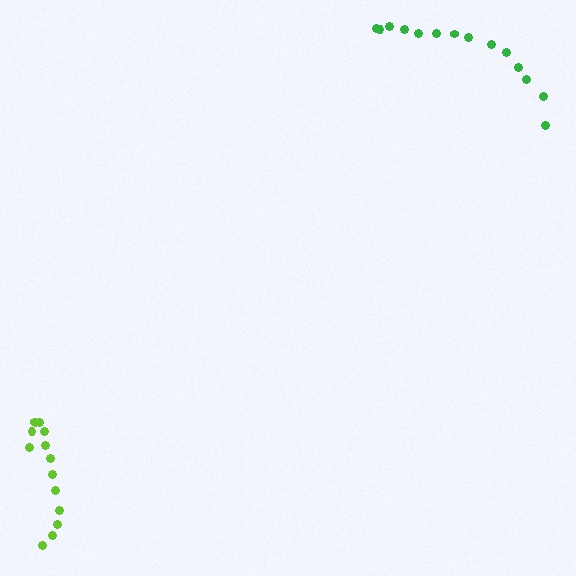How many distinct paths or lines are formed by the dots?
There are 2 distinct paths.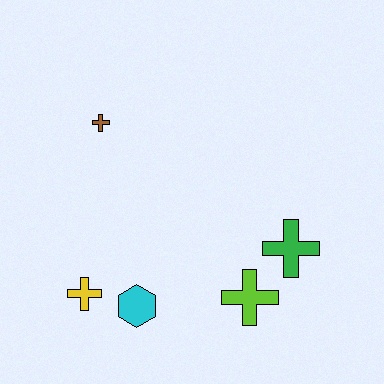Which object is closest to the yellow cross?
The cyan hexagon is closest to the yellow cross.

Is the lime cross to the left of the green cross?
Yes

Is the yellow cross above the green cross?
No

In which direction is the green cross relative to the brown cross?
The green cross is to the right of the brown cross.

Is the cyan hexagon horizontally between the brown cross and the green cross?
Yes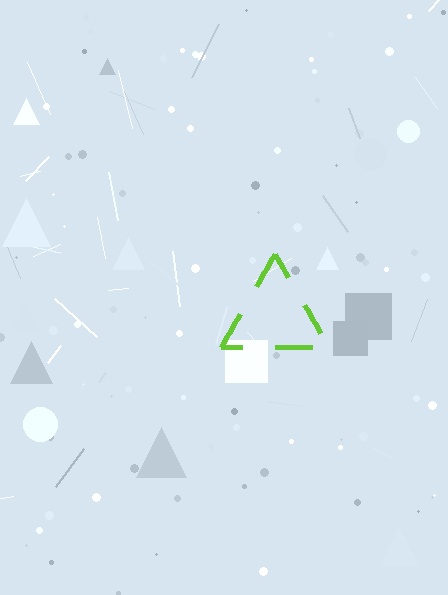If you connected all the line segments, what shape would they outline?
They would outline a triangle.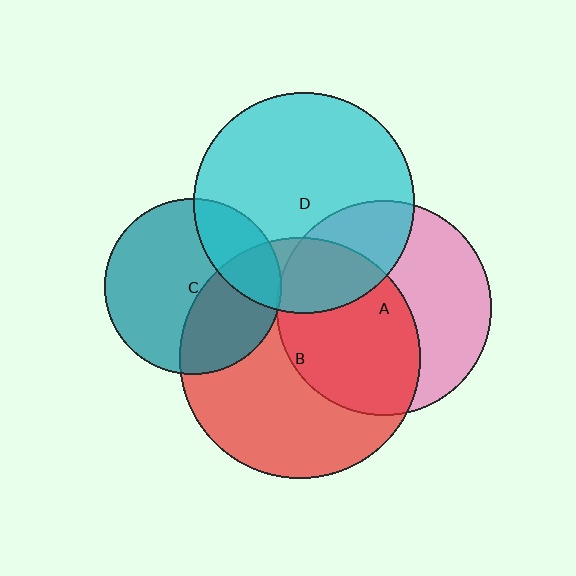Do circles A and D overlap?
Yes.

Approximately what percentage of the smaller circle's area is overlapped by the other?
Approximately 30%.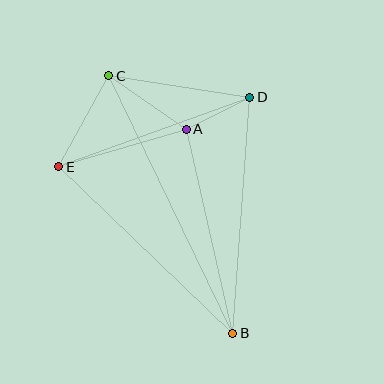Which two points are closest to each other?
Points A and D are closest to each other.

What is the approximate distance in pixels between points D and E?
The distance between D and E is approximately 203 pixels.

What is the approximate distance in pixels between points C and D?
The distance between C and D is approximately 143 pixels.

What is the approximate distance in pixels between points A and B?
The distance between A and B is approximately 209 pixels.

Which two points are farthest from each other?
Points B and C are farthest from each other.